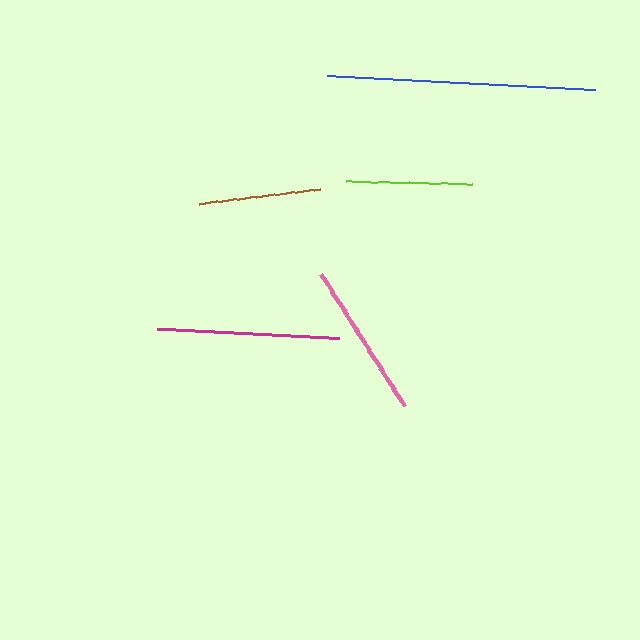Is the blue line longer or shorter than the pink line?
The blue line is longer than the pink line.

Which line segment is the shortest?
The brown line is the shortest at approximately 122 pixels.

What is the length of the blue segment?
The blue segment is approximately 268 pixels long.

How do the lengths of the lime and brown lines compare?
The lime and brown lines are approximately the same length.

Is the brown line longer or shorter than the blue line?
The blue line is longer than the brown line.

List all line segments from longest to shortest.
From longest to shortest: blue, magenta, pink, lime, brown.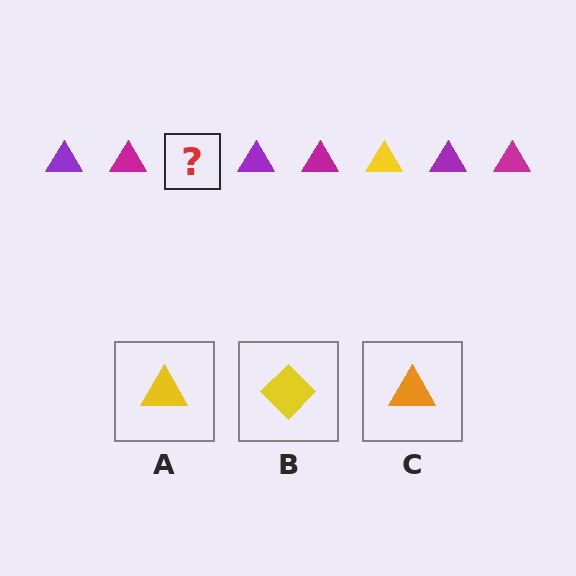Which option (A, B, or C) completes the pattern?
A.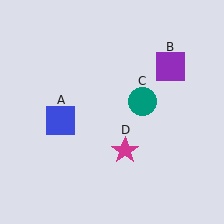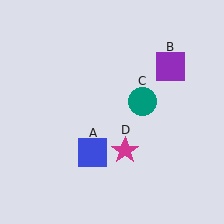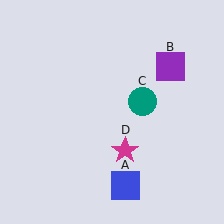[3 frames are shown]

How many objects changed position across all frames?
1 object changed position: blue square (object A).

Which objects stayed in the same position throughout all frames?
Purple square (object B) and teal circle (object C) and magenta star (object D) remained stationary.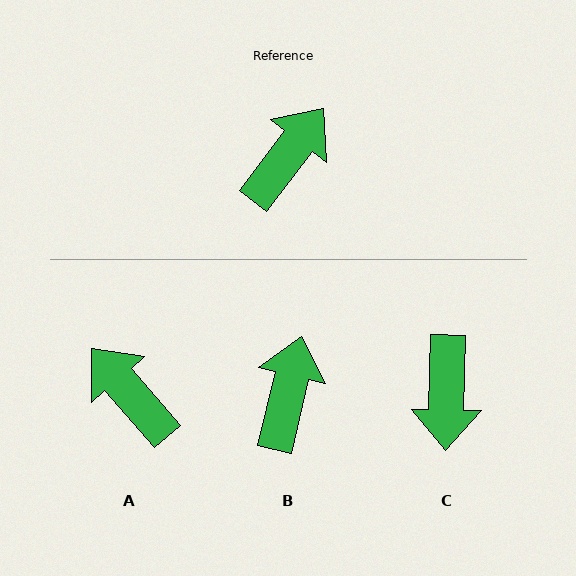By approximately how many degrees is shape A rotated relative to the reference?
Approximately 78 degrees counter-clockwise.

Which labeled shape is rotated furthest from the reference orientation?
C, about 144 degrees away.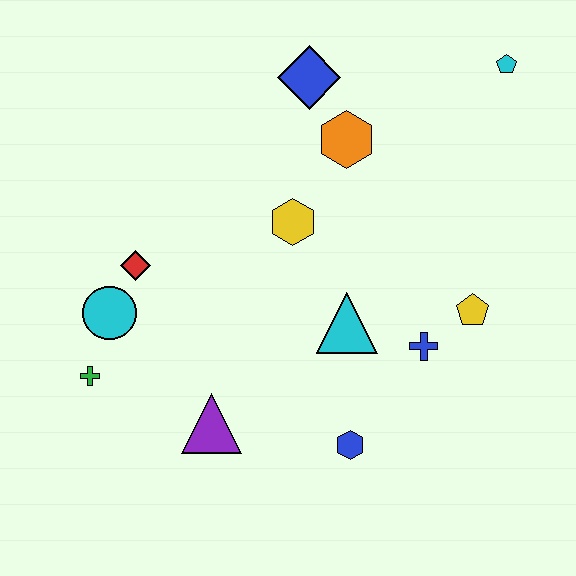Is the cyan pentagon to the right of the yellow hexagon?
Yes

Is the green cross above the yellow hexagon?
No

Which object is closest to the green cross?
The cyan circle is closest to the green cross.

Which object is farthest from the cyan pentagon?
The green cross is farthest from the cyan pentagon.